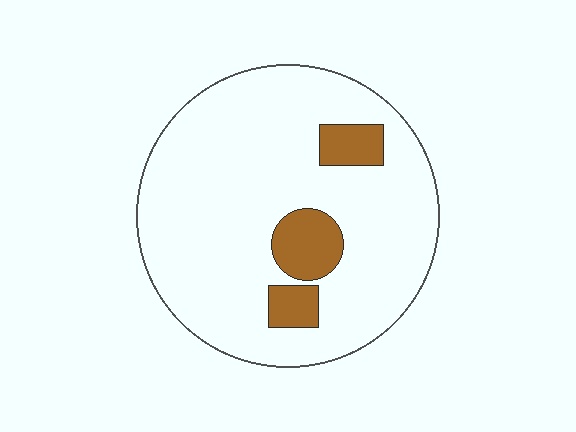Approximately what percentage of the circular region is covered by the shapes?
Approximately 15%.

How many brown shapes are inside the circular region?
3.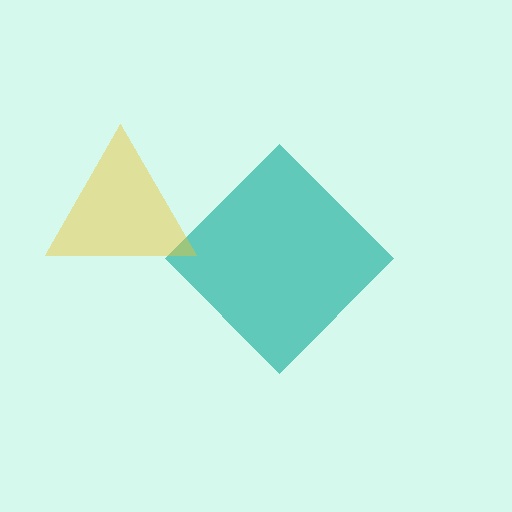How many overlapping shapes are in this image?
There are 2 overlapping shapes in the image.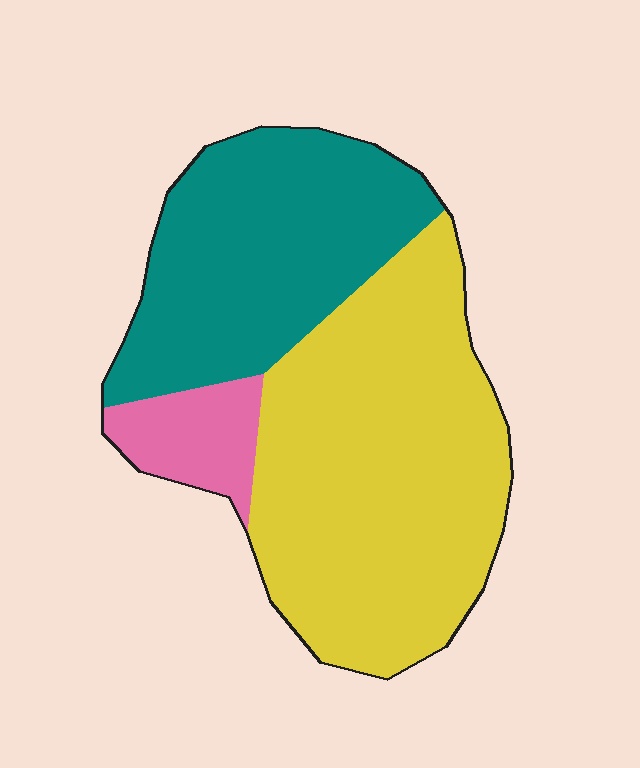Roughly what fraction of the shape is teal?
Teal takes up about three eighths (3/8) of the shape.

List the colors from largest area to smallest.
From largest to smallest: yellow, teal, pink.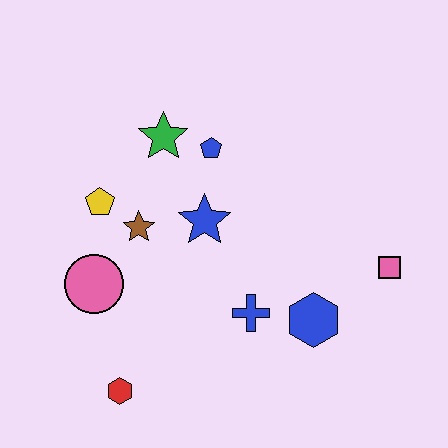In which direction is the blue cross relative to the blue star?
The blue cross is below the blue star.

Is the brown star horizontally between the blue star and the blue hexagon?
No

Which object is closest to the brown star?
The yellow pentagon is closest to the brown star.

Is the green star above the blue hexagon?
Yes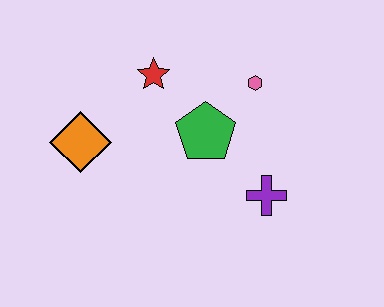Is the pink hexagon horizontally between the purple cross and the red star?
Yes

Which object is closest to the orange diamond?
The red star is closest to the orange diamond.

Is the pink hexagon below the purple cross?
No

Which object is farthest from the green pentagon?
The orange diamond is farthest from the green pentagon.